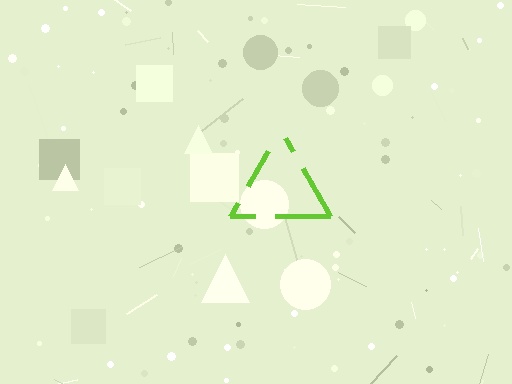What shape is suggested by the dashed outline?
The dashed outline suggests a triangle.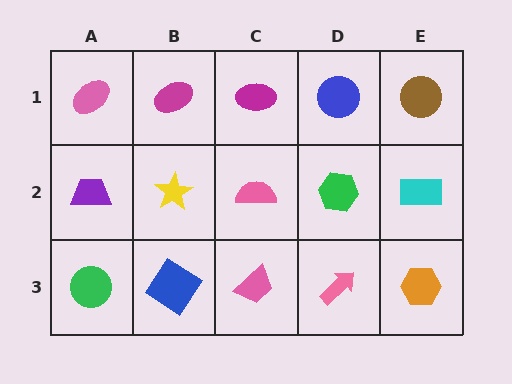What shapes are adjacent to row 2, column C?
A magenta ellipse (row 1, column C), a pink trapezoid (row 3, column C), a yellow star (row 2, column B), a green hexagon (row 2, column D).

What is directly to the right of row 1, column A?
A magenta ellipse.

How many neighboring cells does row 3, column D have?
3.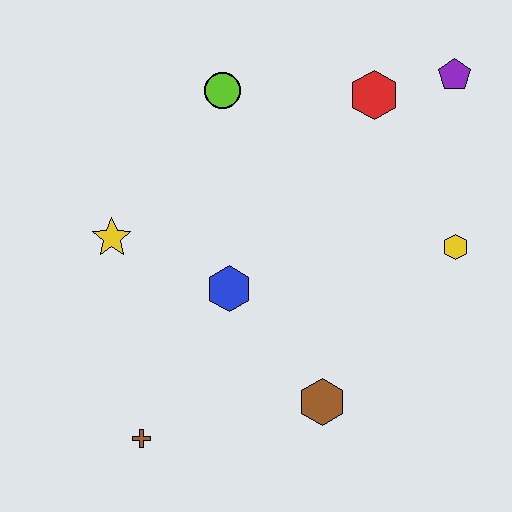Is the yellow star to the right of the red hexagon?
No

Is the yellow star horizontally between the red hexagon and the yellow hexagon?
No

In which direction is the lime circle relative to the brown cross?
The lime circle is above the brown cross.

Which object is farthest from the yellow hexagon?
The brown cross is farthest from the yellow hexagon.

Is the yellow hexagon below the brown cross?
No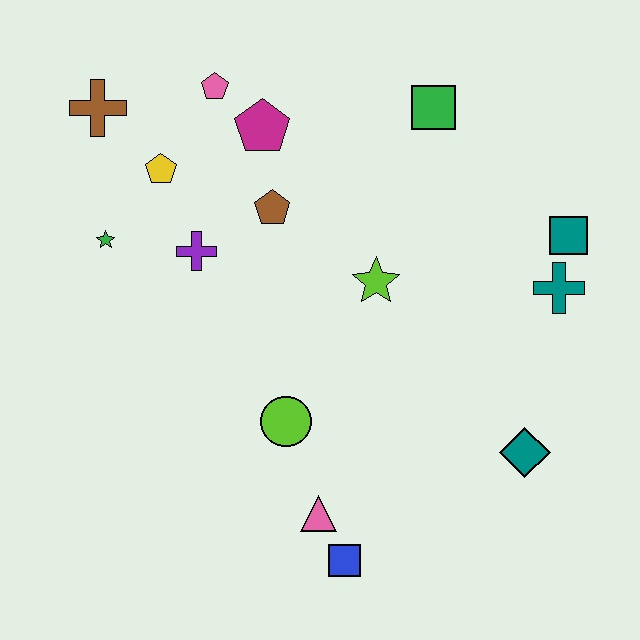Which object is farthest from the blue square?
The brown cross is farthest from the blue square.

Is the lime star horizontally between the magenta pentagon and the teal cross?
Yes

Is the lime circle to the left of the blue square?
Yes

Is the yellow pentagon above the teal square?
Yes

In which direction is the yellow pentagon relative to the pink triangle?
The yellow pentagon is above the pink triangle.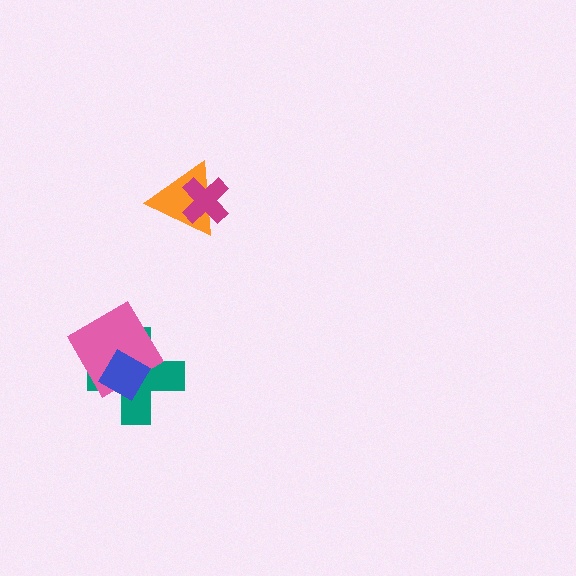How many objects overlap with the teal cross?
2 objects overlap with the teal cross.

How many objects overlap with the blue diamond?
2 objects overlap with the blue diamond.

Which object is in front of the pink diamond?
The blue diamond is in front of the pink diamond.